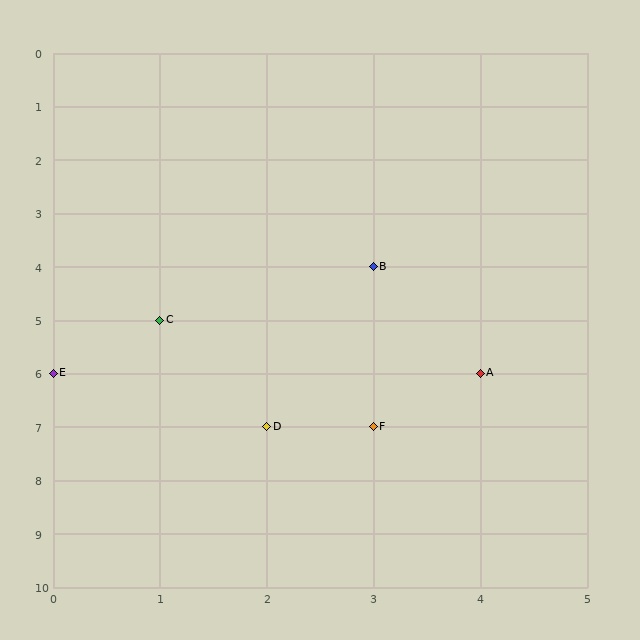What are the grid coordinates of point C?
Point C is at grid coordinates (1, 5).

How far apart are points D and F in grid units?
Points D and F are 1 column apart.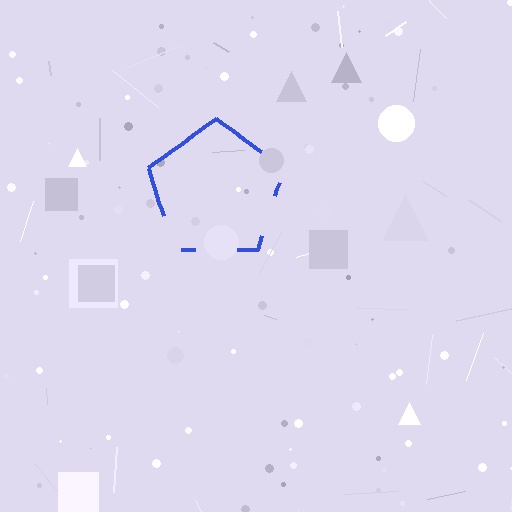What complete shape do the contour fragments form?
The contour fragments form a pentagon.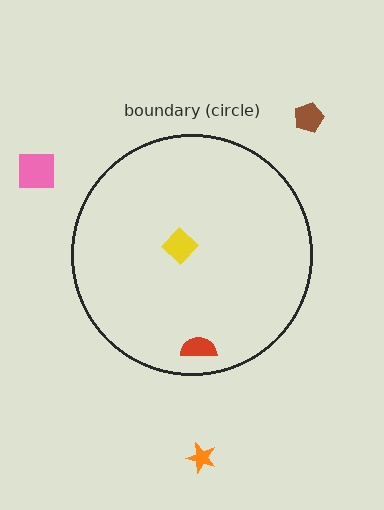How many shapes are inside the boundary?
2 inside, 3 outside.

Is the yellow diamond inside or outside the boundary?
Inside.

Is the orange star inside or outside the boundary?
Outside.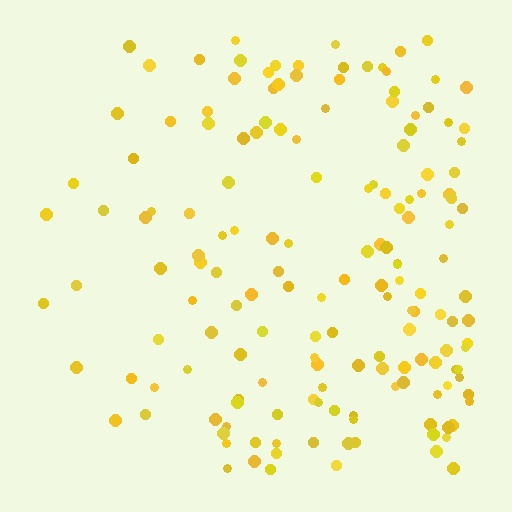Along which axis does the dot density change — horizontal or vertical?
Horizontal.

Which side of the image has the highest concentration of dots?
The right.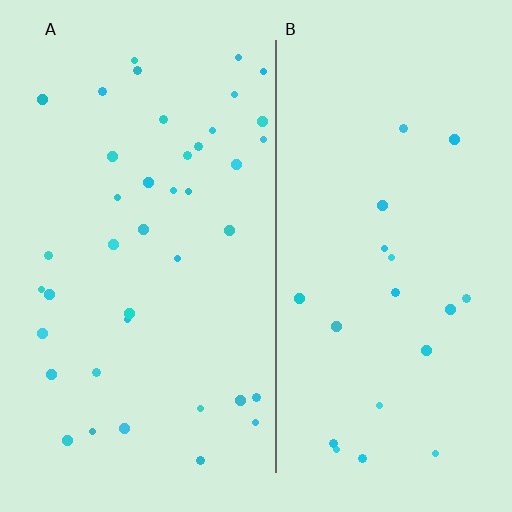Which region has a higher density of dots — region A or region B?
A (the left).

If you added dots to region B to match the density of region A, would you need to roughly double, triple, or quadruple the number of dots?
Approximately double.